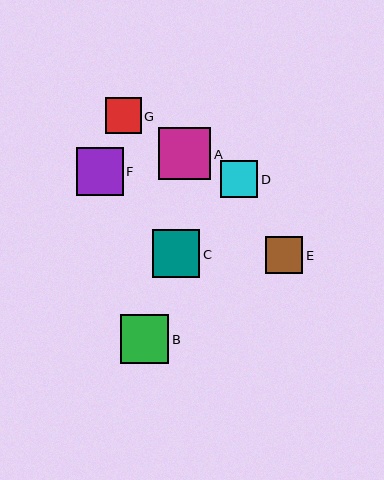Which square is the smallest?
Square G is the smallest with a size of approximately 36 pixels.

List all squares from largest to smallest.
From largest to smallest: A, B, C, F, E, D, G.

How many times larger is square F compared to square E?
Square F is approximately 1.3 times the size of square E.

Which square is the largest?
Square A is the largest with a size of approximately 52 pixels.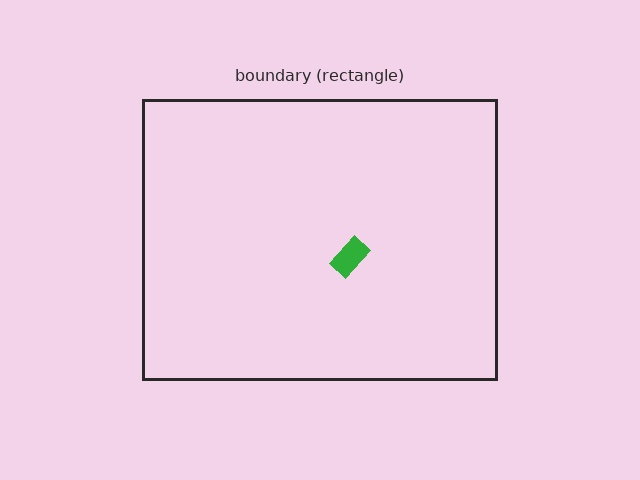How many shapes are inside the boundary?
1 inside, 0 outside.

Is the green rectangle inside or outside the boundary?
Inside.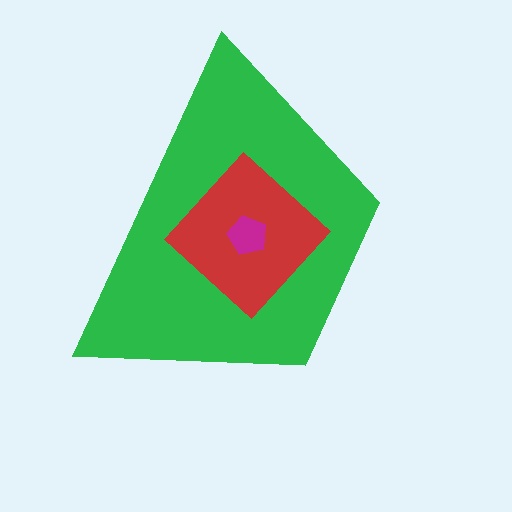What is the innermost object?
The magenta pentagon.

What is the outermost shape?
The green trapezoid.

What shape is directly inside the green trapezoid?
The red diamond.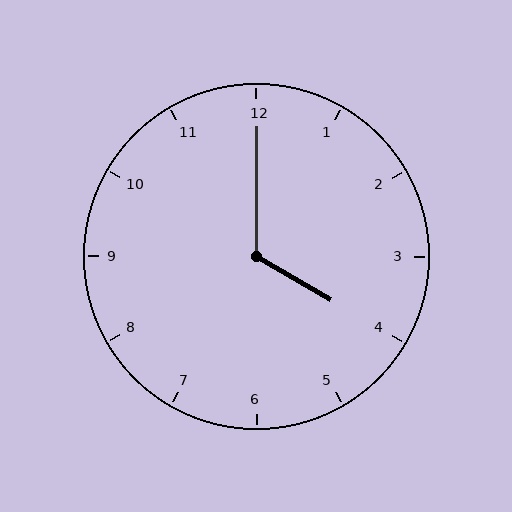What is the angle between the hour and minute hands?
Approximately 120 degrees.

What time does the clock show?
4:00.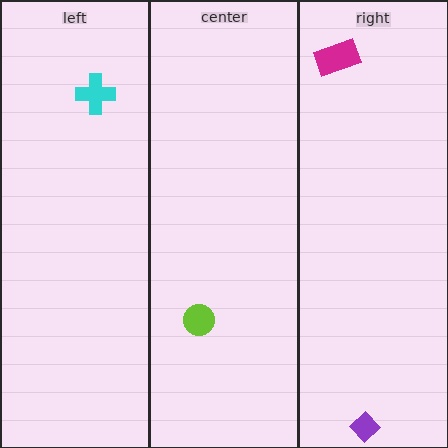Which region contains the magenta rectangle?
The right region.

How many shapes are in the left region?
1.